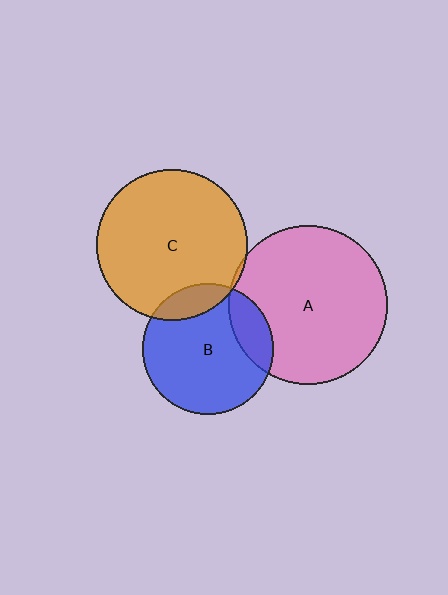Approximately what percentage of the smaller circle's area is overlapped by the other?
Approximately 15%.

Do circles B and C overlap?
Yes.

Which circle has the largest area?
Circle A (pink).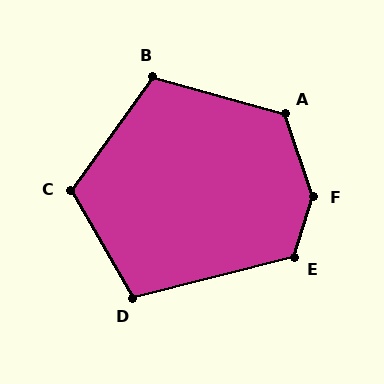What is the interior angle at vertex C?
Approximately 114 degrees (obtuse).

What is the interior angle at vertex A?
Approximately 124 degrees (obtuse).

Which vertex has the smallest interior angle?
D, at approximately 106 degrees.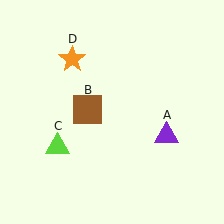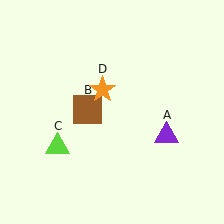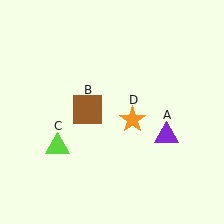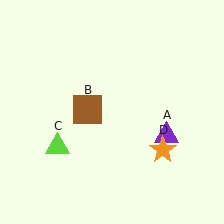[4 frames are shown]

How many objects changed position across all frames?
1 object changed position: orange star (object D).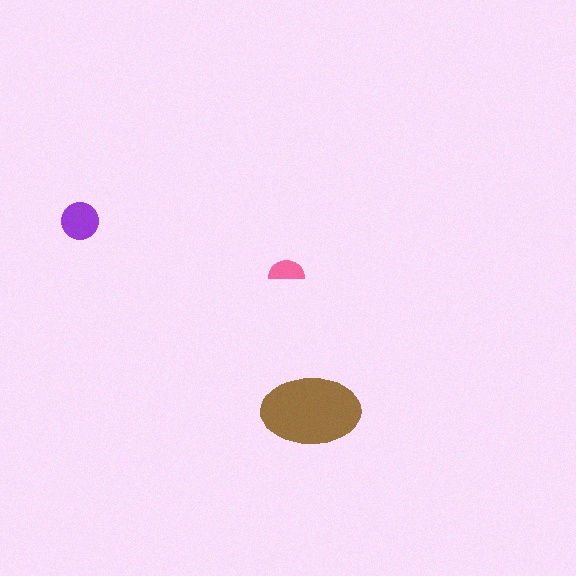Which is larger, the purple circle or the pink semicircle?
The purple circle.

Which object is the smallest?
The pink semicircle.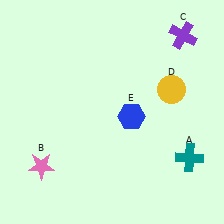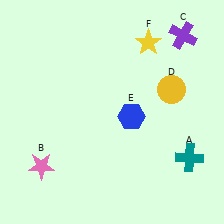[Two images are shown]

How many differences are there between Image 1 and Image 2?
There is 1 difference between the two images.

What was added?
A yellow star (F) was added in Image 2.